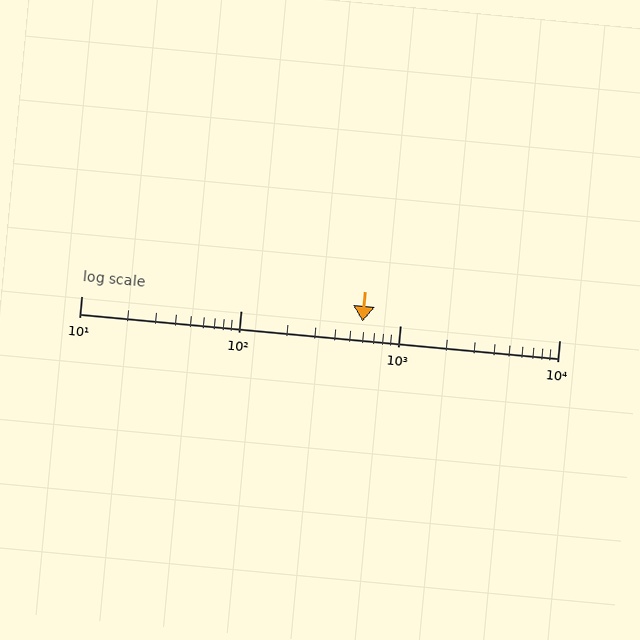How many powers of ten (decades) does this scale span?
The scale spans 3 decades, from 10 to 10000.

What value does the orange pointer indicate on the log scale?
The pointer indicates approximately 580.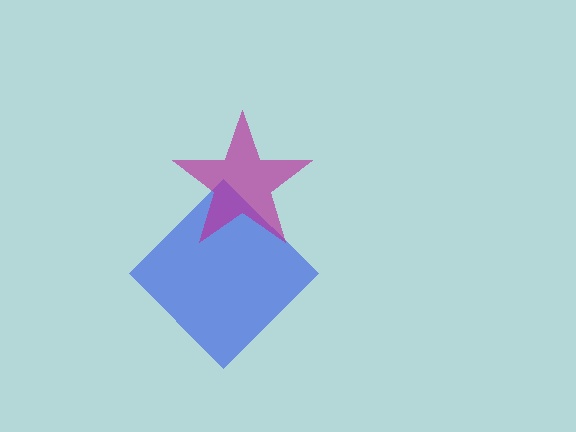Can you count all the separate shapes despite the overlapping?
Yes, there are 2 separate shapes.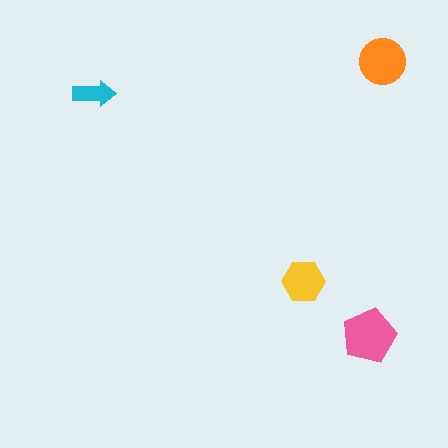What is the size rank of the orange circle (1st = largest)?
2nd.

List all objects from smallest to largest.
The cyan arrow, the yellow hexagon, the orange circle, the pink pentagon.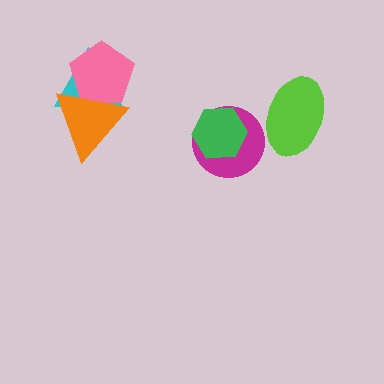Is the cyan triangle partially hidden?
Yes, it is partially covered by another shape.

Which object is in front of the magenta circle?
The green hexagon is in front of the magenta circle.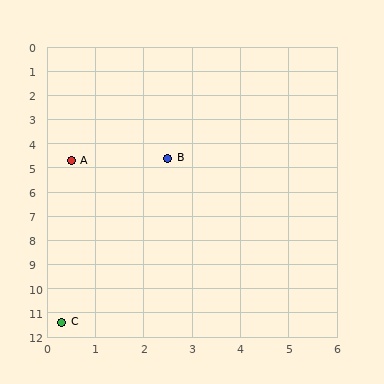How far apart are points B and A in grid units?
Points B and A are about 2.0 grid units apart.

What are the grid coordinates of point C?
Point C is at approximately (0.3, 11.4).